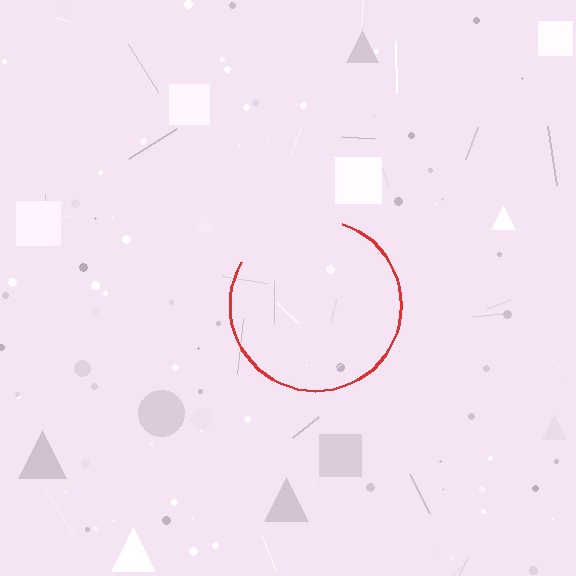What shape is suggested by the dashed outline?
The dashed outline suggests a circle.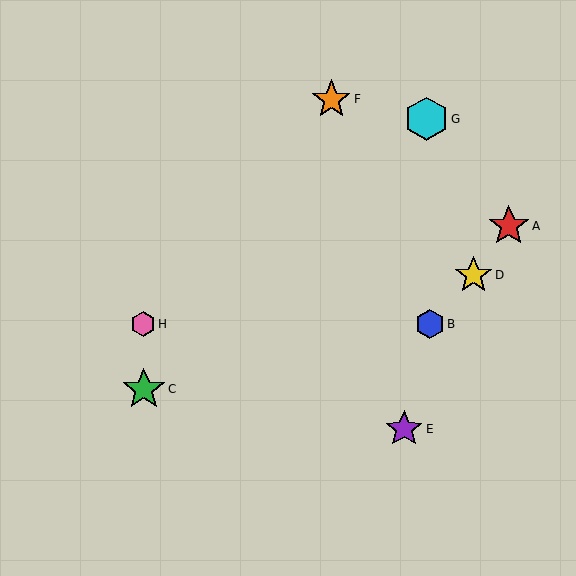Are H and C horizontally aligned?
No, H is at y≈324 and C is at y≈389.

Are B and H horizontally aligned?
Yes, both are at y≈324.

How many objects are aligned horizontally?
2 objects (B, H) are aligned horizontally.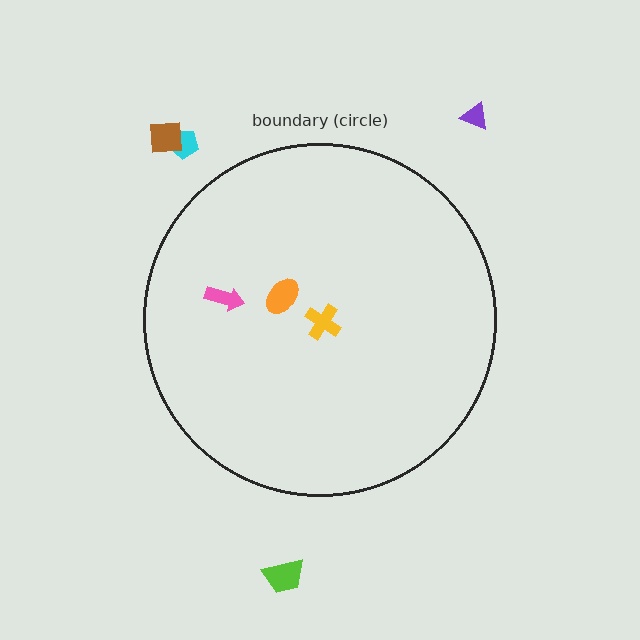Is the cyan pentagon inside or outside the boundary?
Outside.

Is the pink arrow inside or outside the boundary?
Inside.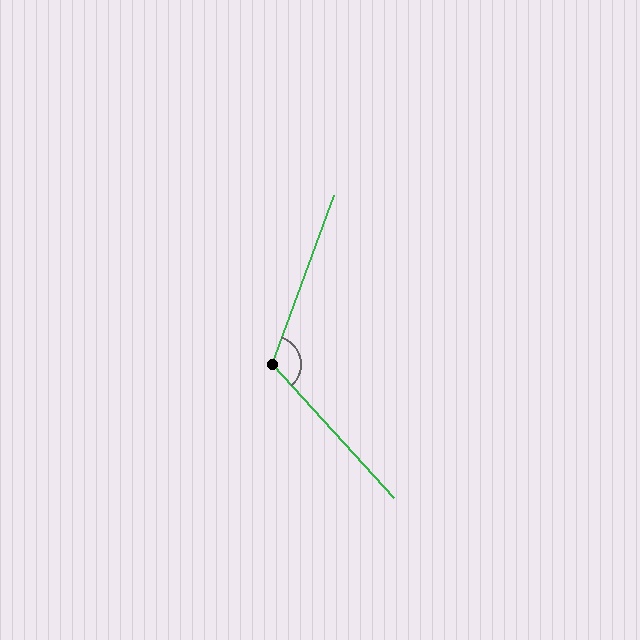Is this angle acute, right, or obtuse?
It is obtuse.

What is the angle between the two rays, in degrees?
Approximately 117 degrees.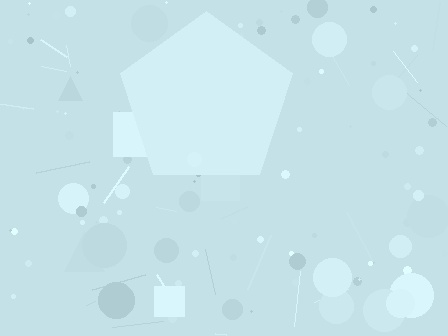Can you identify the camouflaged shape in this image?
The camouflaged shape is a pentagon.